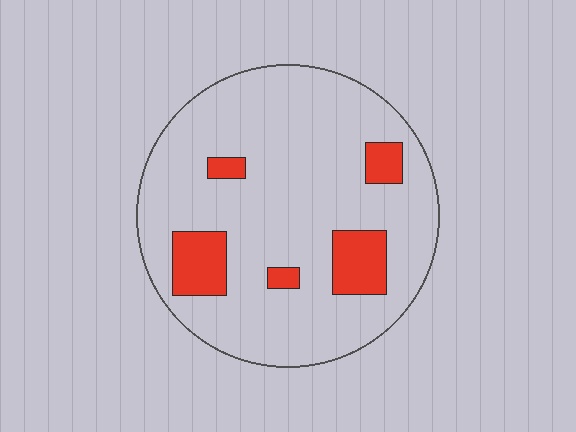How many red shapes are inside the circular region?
5.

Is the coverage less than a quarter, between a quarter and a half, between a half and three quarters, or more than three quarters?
Less than a quarter.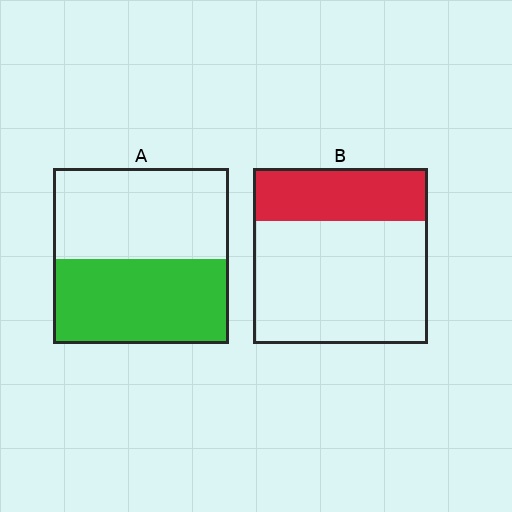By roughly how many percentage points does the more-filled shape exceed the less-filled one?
By roughly 20 percentage points (A over B).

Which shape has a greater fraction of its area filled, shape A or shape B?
Shape A.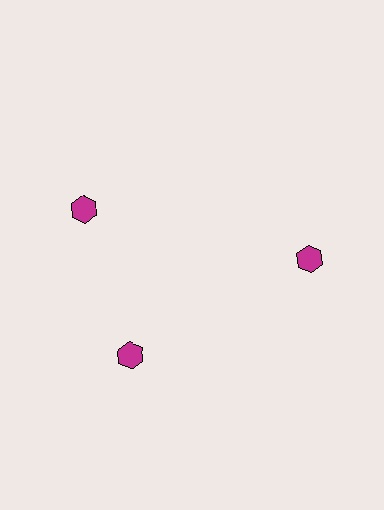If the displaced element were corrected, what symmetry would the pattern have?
It would have 3-fold rotational symmetry — the pattern would map onto itself every 120 degrees.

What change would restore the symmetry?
The symmetry would be restored by rotating it back into even spacing with its neighbors so that all 3 hexagons sit at equal angles and equal distance from the center.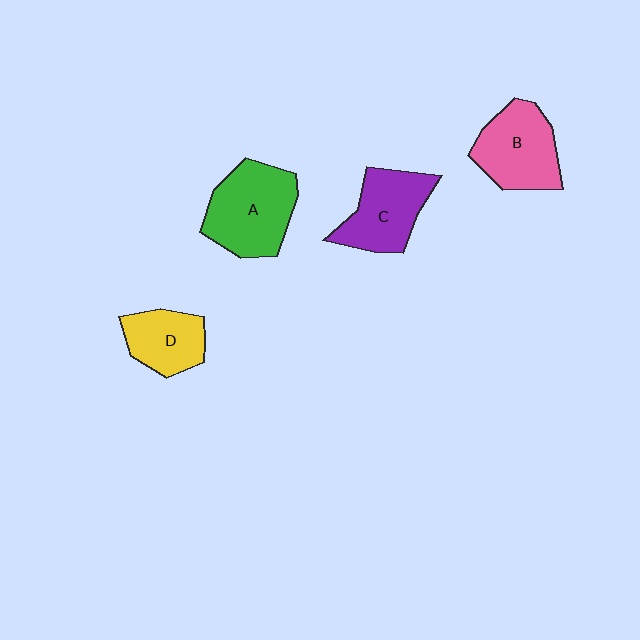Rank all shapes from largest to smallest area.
From largest to smallest: A (green), B (pink), C (purple), D (yellow).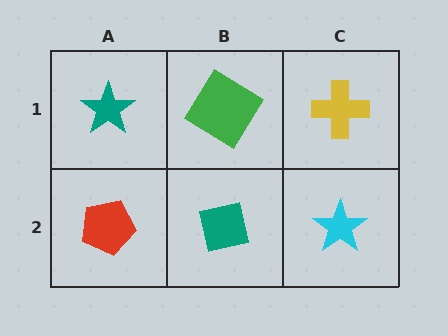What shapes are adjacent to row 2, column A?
A teal star (row 1, column A), a teal square (row 2, column B).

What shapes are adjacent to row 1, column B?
A teal square (row 2, column B), a teal star (row 1, column A), a yellow cross (row 1, column C).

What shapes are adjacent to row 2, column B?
A green diamond (row 1, column B), a red pentagon (row 2, column A), a cyan star (row 2, column C).